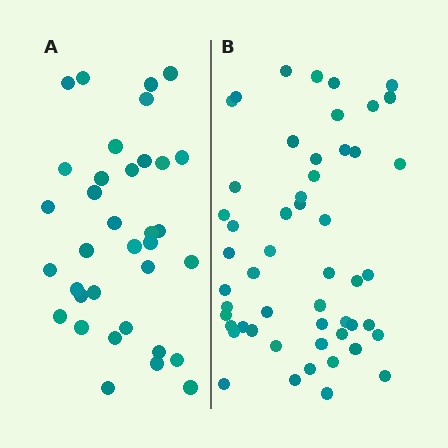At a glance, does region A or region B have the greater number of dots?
Region B (the right region) has more dots.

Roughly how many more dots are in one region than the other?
Region B has approximately 15 more dots than region A.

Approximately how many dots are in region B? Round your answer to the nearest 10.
About 50 dots. (The exact count is 52, which rounds to 50.)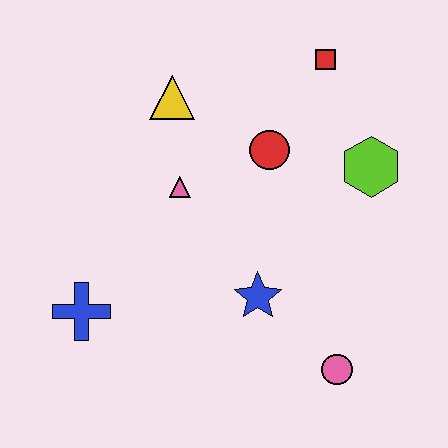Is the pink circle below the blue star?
Yes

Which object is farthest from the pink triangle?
The pink circle is farthest from the pink triangle.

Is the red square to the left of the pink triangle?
No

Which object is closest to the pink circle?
The blue star is closest to the pink circle.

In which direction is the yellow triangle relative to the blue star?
The yellow triangle is above the blue star.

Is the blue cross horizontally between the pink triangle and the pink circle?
No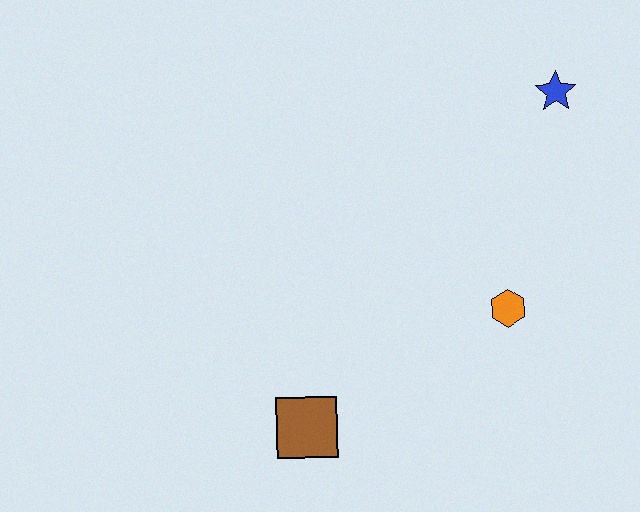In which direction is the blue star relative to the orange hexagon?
The blue star is above the orange hexagon.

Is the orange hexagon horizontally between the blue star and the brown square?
Yes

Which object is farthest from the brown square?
The blue star is farthest from the brown square.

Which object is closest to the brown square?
The orange hexagon is closest to the brown square.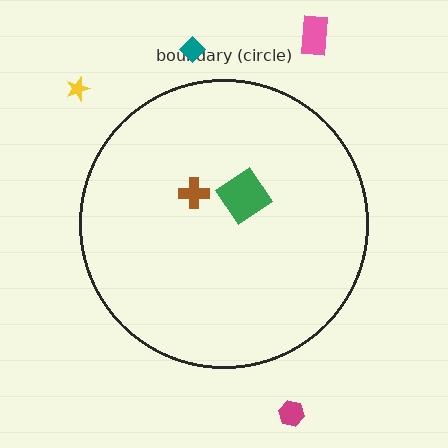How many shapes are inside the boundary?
2 inside, 4 outside.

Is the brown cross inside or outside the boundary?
Inside.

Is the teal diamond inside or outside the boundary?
Outside.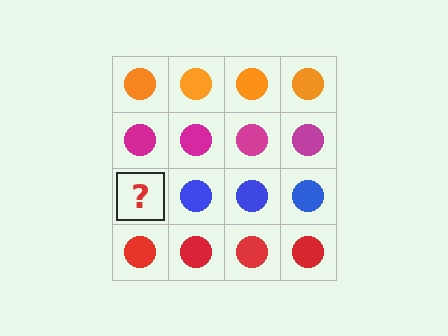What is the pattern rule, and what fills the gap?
The rule is that each row has a consistent color. The gap should be filled with a blue circle.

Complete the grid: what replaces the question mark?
The question mark should be replaced with a blue circle.